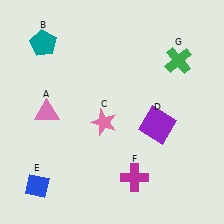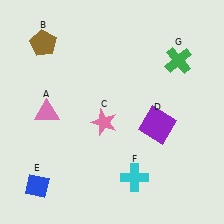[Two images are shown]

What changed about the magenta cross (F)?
In Image 1, F is magenta. In Image 2, it changed to cyan.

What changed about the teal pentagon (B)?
In Image 1, B is teal. In Image 2, it changed to brown.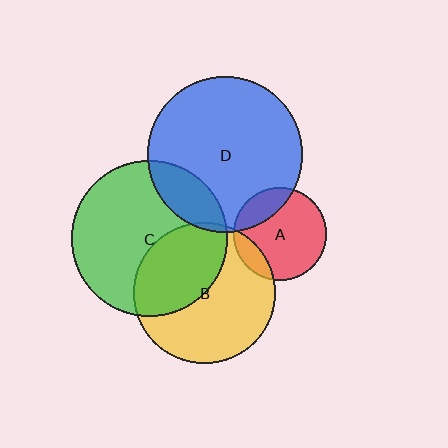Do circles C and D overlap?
Yes.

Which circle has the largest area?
Circle C (green).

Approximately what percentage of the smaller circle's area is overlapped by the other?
Approximately 15%.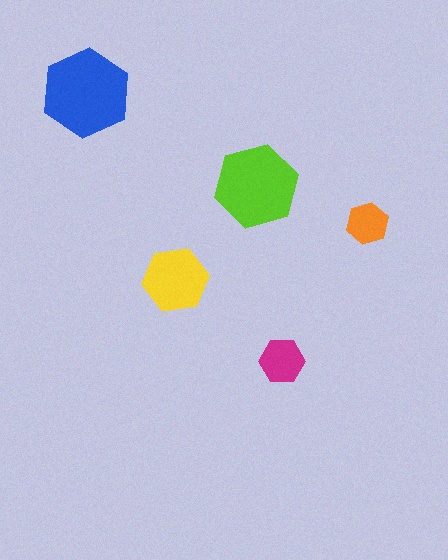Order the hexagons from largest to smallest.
the blue one, the lime one, the yellow one, the magenta one, the orange one.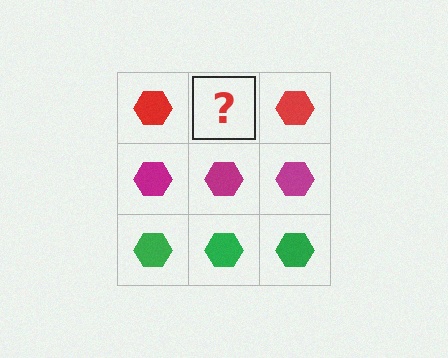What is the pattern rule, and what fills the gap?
The rule is that each row has a consistent color. The gap should be filled with a red hexagon.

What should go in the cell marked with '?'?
The missing cell should contain a red hexagon.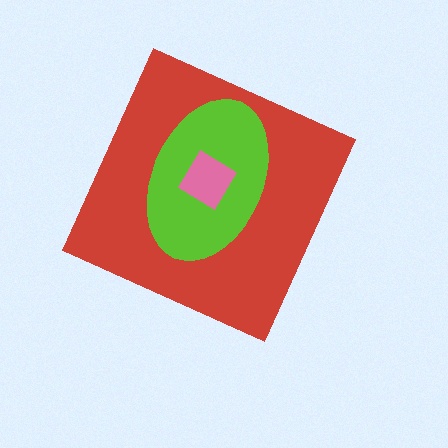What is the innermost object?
The pink diamond.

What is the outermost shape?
The red diamond.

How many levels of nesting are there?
3.